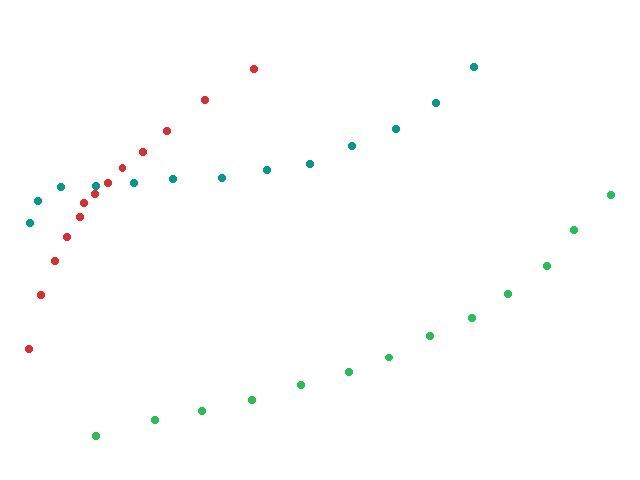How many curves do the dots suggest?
There are 3 distinct paths.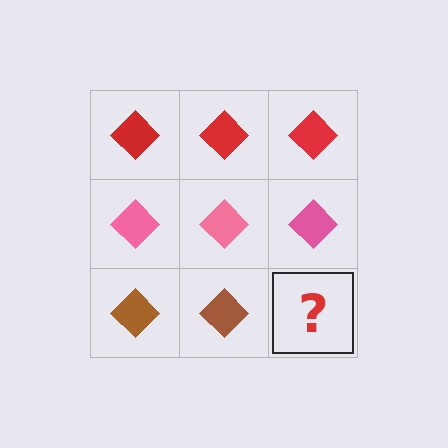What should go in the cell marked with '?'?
The missing cell should contain a brown diamond.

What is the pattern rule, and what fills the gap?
The rule is that each row has a consistent color. The gap should be filled with a brown diamond.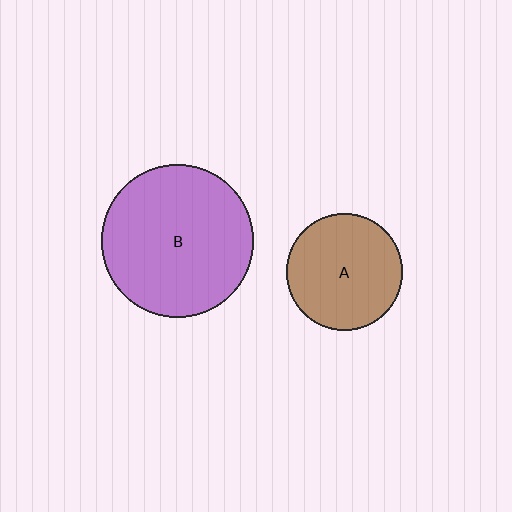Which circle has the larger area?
Circle B (purple).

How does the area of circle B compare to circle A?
Approximately 1.7 times.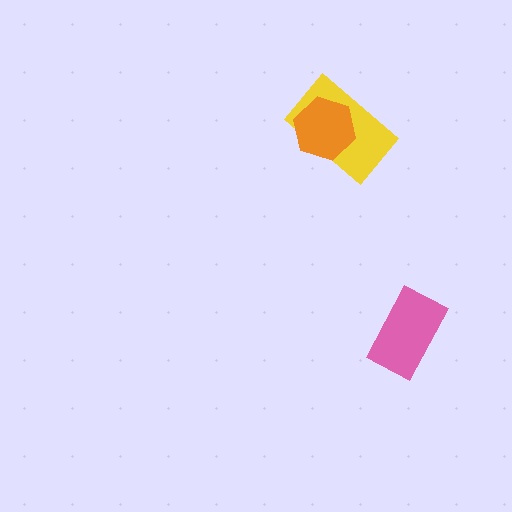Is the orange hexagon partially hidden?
No, no other shape covers it.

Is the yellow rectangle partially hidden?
Yes, it is partially covered by another shape.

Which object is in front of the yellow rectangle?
The orange hexagon is in front of the yellow rectangle.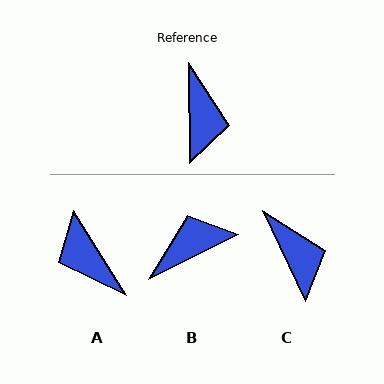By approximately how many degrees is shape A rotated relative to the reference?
Approximately 149 degrees clockwise.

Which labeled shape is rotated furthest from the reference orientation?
A, about 149 degrees away.